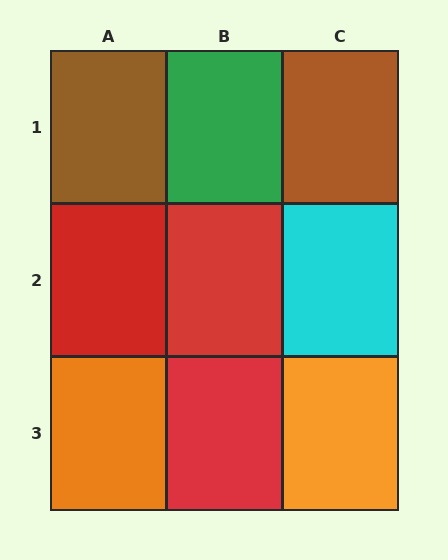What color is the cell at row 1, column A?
Brown.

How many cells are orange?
2 cells are orange.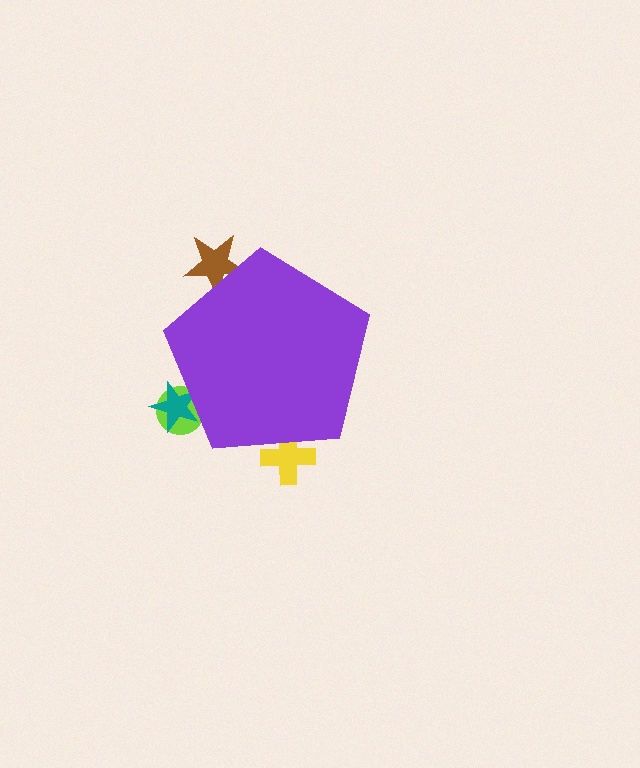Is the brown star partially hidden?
Yes, the brown star is partially hidden behind the purple pentagon.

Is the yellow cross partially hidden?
Yes, the yellow cross is partially hidden behind the purple pentagon.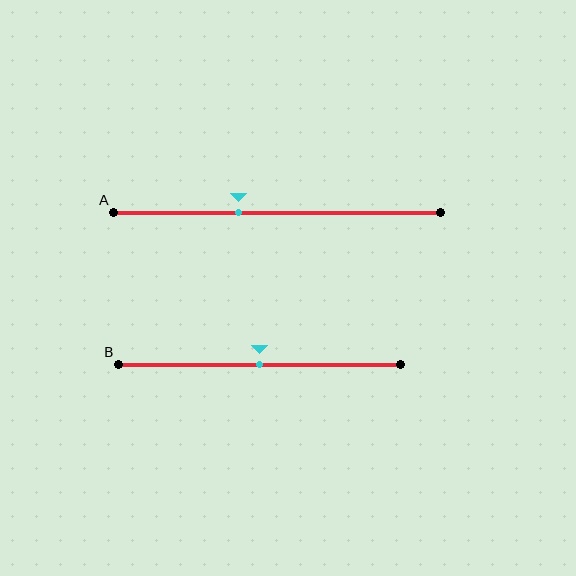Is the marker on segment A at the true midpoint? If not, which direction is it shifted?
No, the marker on segment A is shifted to the left by about 12% of the segment length.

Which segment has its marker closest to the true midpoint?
Segment B has its marker closest to the true midpoint.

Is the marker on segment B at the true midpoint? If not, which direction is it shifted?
Yes, the marker on segment B is at the true midpoint.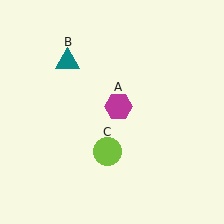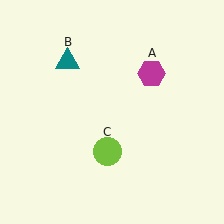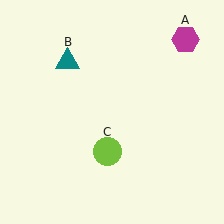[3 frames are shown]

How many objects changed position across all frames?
1 object changed position: magenta hexagon (object A).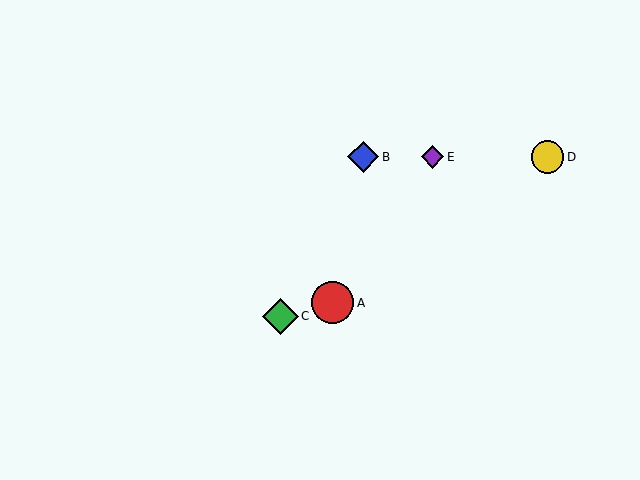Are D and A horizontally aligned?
No, D is at y≈157 and A is at y≈303.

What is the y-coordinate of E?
Object E is at y≈157.